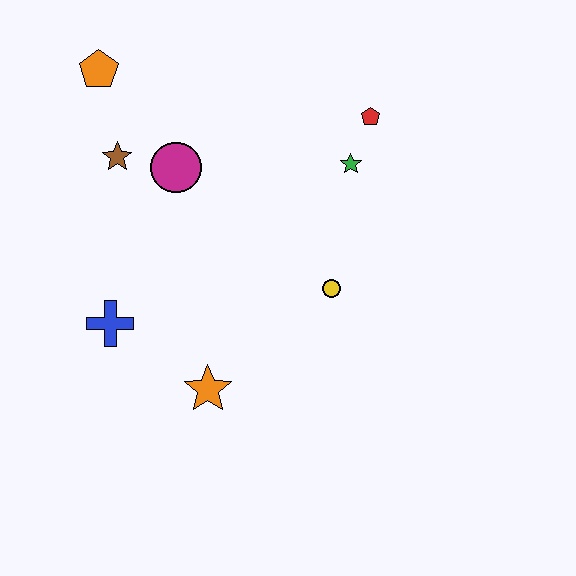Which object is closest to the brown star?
The magenta circle is closest to the brown star.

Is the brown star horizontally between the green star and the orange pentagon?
Yes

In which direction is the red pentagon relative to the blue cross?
The red pentagon is to the right of the blue cross.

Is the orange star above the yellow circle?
No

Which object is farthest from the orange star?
The orange pentagon is farthest from the orange star.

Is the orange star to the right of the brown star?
Yes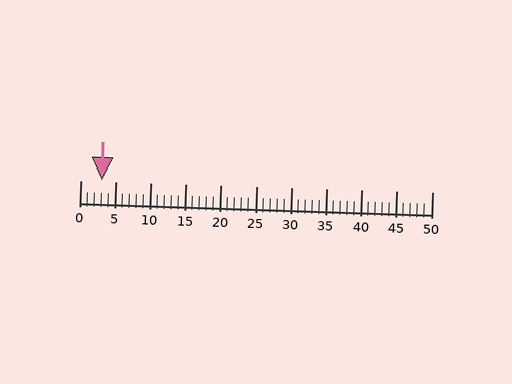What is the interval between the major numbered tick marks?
The major tick marks are spaced 5 units apart.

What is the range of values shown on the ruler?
The ruler shows values from 0 to 50.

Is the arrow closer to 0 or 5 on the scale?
The arrow is closer to 5.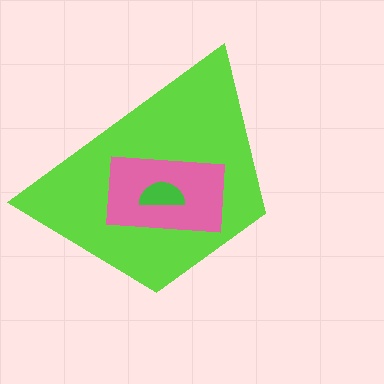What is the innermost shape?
The green semicircle.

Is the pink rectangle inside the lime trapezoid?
Yes.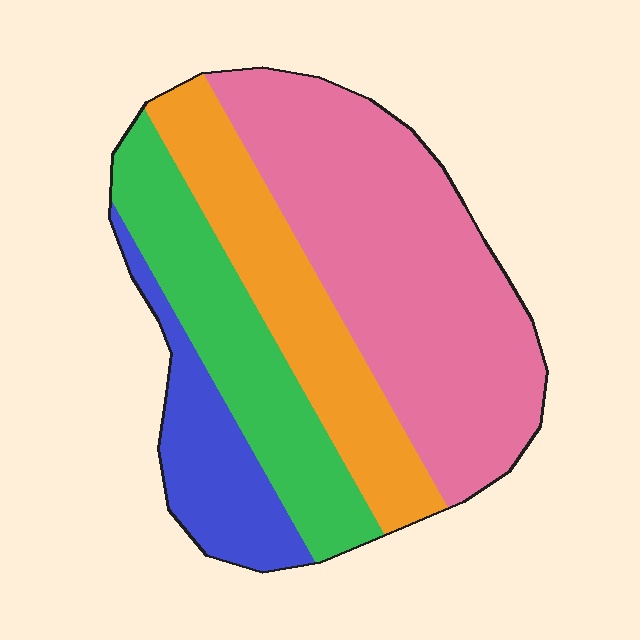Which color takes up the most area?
Pink, at roughly 45%.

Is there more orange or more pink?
Pink.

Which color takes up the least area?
Blue, at roughly 15%.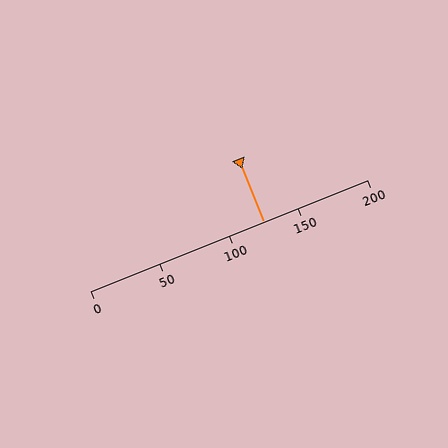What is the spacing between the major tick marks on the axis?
The major ticks are spaced 50 apart.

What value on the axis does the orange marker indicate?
The marker indicates approximately 125.